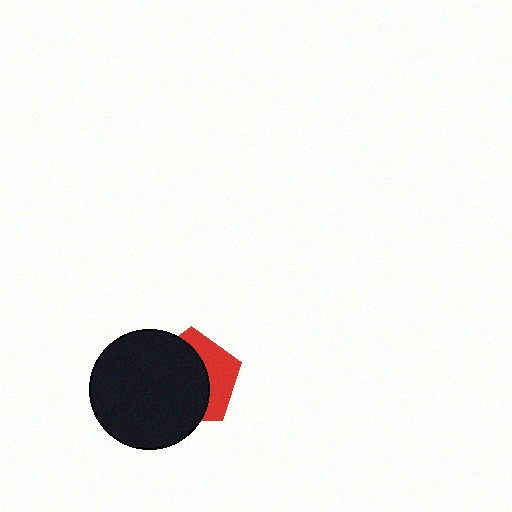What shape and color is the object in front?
The object in front is a black circle.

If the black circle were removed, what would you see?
You would see the complete red pentagon.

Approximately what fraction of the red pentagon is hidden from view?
Roughly 64% of the red pentagon is hidden behind the black circle.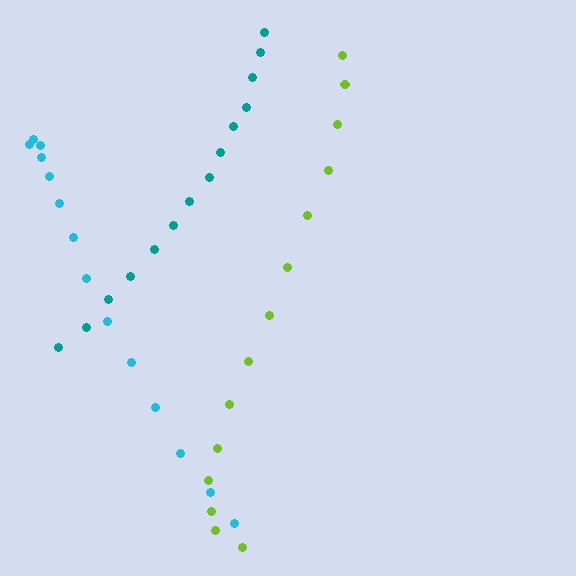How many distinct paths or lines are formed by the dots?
There are 3 distinct paths.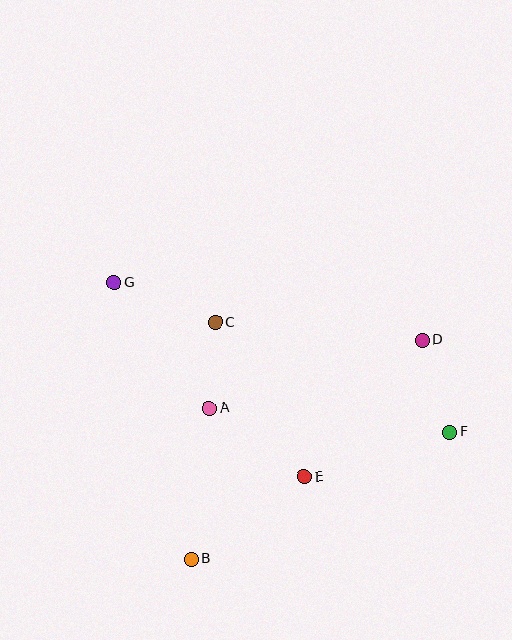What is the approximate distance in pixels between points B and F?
The distance between B and F is approximately 288 pixels.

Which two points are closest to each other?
Points A and C are closest to each other.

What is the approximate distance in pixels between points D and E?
The distance between D and E is approximately 181 pixels.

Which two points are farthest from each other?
Points F and G are farthest from each other.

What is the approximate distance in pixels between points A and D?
The distance between A and D is approximately 224 pixels.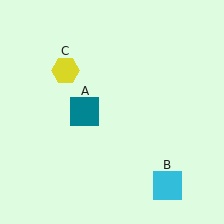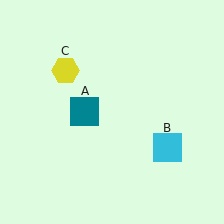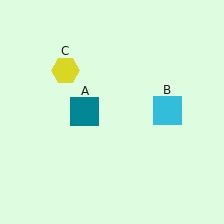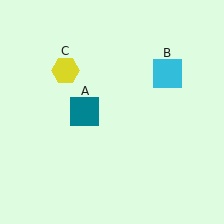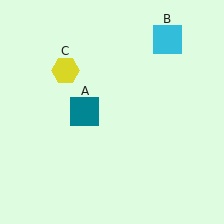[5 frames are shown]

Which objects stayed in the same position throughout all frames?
Teal square (object A) and yellow hexagon (object C) remained stationary.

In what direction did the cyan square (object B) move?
The cyan square (object B) moved up.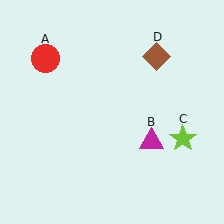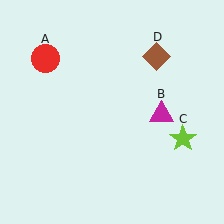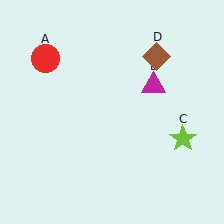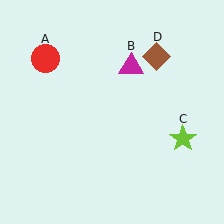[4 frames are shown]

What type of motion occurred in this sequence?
The magenta triangle (object B) rotated counterclockwise around the center of the scene.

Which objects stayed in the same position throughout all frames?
Red circle (object A) and lime star (object C) and brown diamond (object D) remained stationary.